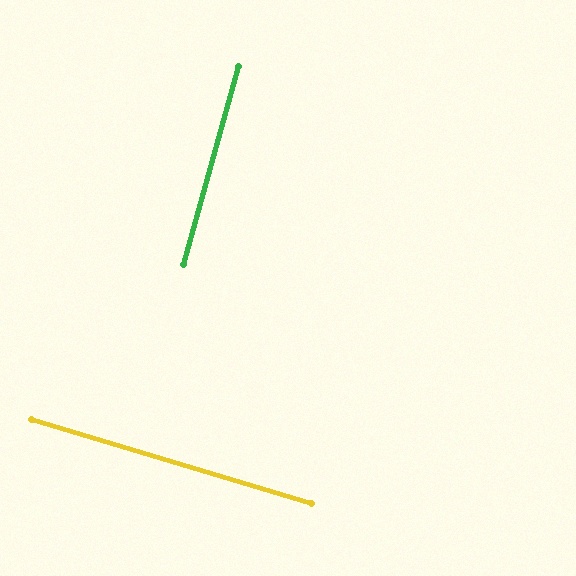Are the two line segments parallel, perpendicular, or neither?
Perpendicular — they meet at approximately 89°.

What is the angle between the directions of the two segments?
Approximately 89 degrees.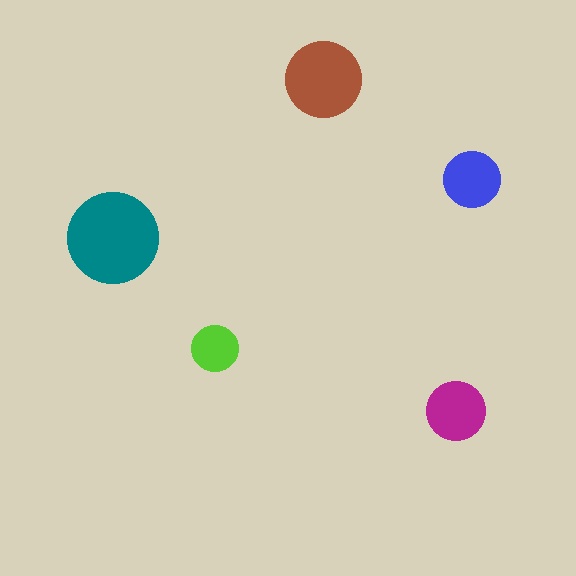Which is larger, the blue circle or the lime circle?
The blue one.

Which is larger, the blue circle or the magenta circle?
The magenta one.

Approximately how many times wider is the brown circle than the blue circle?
About 1.5 times wider.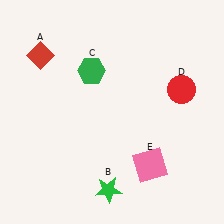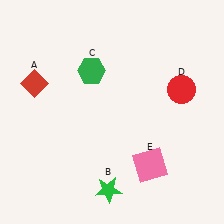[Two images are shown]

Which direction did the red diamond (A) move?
The red diamond (A) moved down.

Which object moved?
The red diamond (A) moved down.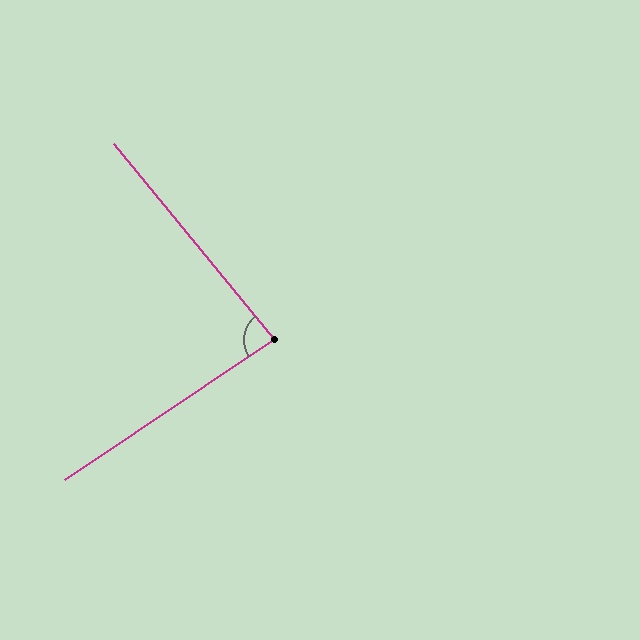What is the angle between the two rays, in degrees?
Approximately 85 degrees.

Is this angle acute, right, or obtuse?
It is acute.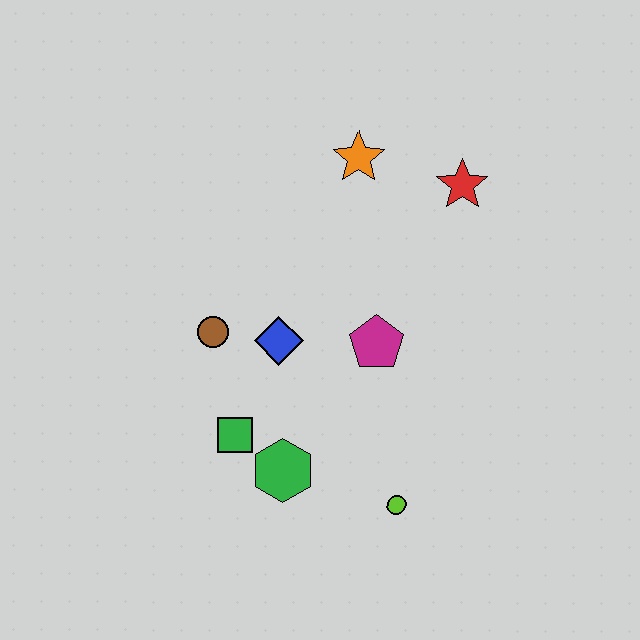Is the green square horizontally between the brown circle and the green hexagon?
Yes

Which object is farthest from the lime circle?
The orange star is farthest from the lime circle.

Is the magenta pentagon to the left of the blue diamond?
No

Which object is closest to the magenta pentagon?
The blue diamond is closest to the magenta pentagon.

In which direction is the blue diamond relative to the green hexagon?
The blue diamond is above the green hexagon.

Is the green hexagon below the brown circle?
Yes